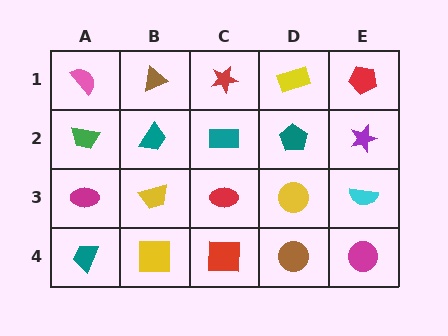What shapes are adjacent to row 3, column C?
A teal rectangle (row 2, column C), a red square (row 4, column C), a yellow trapezoid (row 3, column B), a yellow circle (row 3, column D).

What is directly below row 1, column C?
A teal rectangle.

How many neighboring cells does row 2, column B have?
4.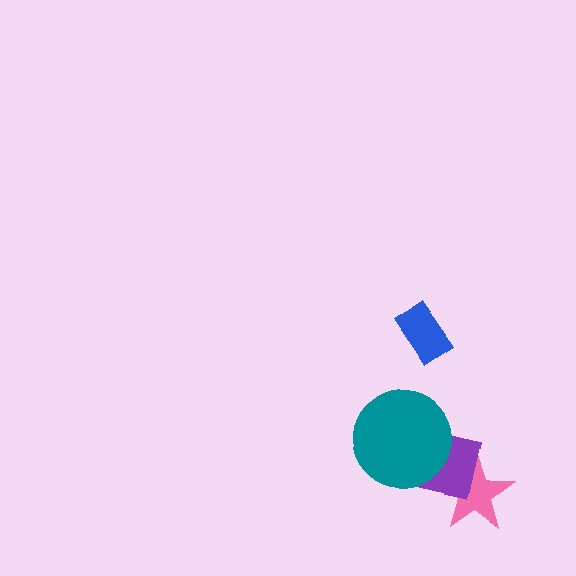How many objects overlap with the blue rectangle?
0 objects overlap with the blue rectangle.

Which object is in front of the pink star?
The purple square is in front of the pink star.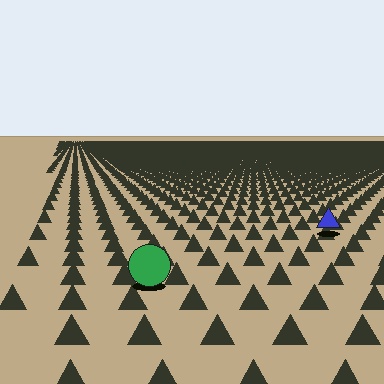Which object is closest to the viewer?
The green circle is closest. The texture marks near it are larger and more spread out.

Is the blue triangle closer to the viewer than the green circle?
No. The green circle is closer — you can tell from the texture gradient: the ground texture is coarser near it.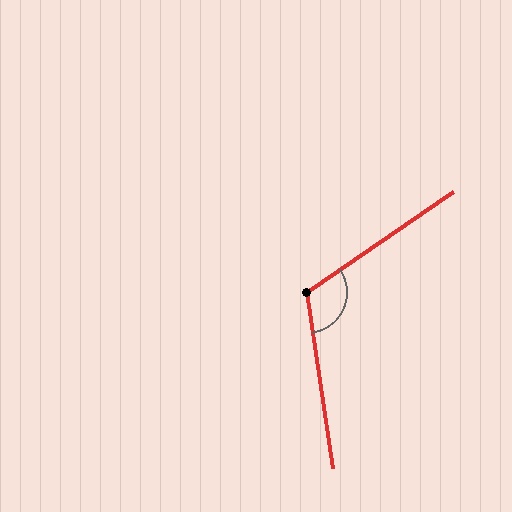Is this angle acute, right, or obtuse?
It is obtuse.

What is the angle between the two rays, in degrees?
Approximately 116 degrees.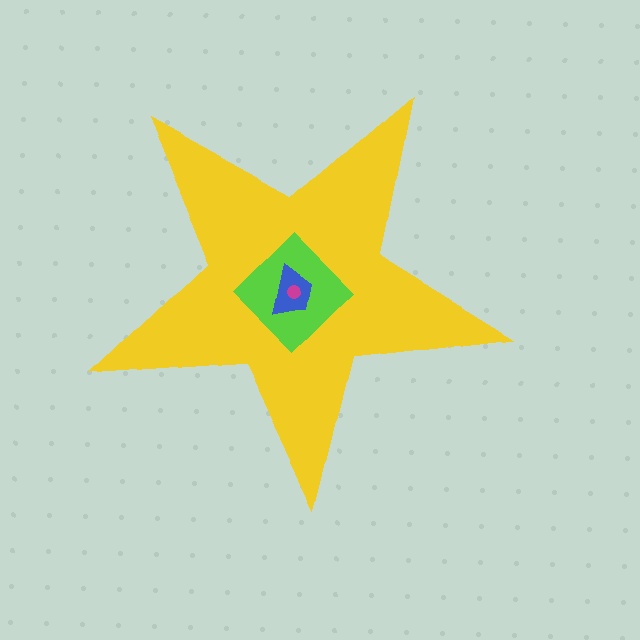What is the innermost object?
The magenta circle.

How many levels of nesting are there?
4.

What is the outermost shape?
The yellow star.